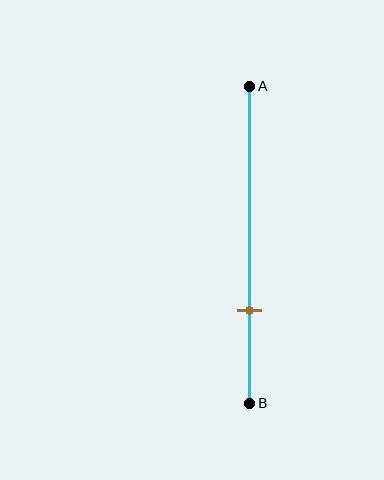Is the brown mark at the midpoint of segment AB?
No, the mark is at about 70% from A, not at the 50% midpoint.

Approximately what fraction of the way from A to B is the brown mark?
The brown mark is approximately 70% of the way from A to B.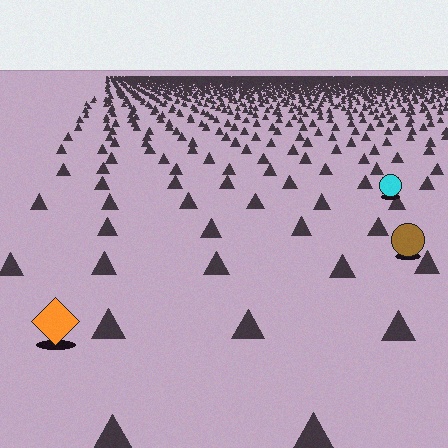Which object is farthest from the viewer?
The cyan circle is farthest from the viewer. It appears smaller and the ground texture around it is denser.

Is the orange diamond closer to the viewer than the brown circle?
Yes. The orange diamond is closer — you can tell from the texture gradient: the ground texture is coarser near it.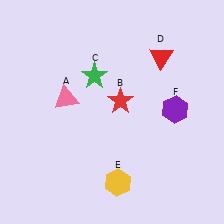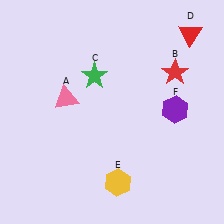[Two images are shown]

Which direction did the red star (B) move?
The red star (B) moved right.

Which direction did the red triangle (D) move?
The red triangle (D) moved right.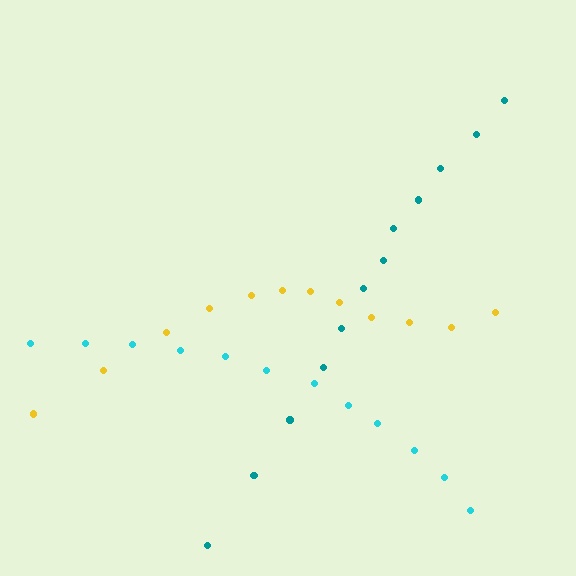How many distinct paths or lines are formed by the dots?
There are 3 distinct paths.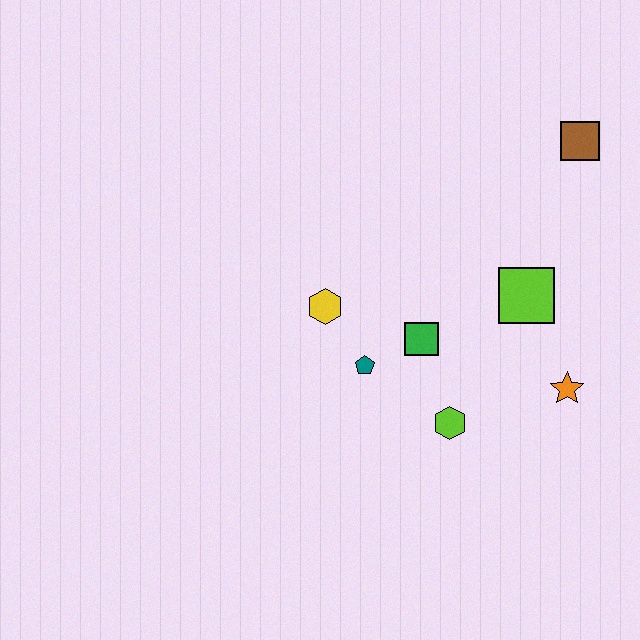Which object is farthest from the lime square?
The yellow hexagon is farthest from the lime square.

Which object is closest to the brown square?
The lime square is closest to the brown square.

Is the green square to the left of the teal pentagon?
No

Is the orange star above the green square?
No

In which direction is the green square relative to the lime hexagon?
The green square is above the lime hexagon.